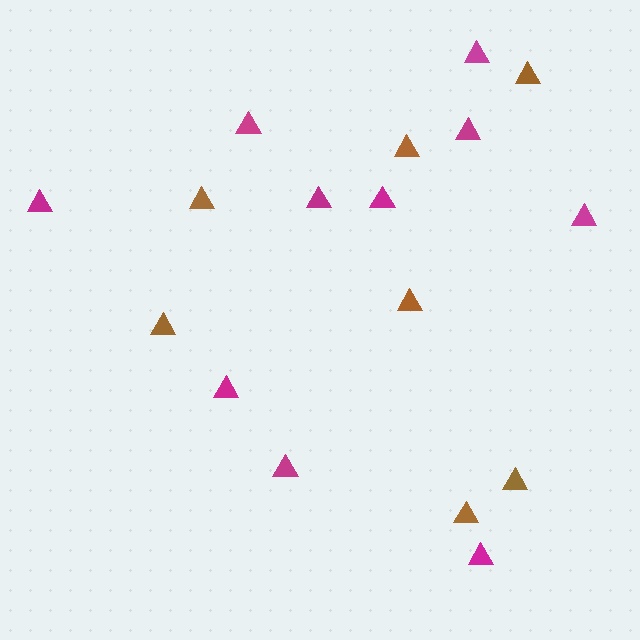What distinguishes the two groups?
There are 2 groups: one group of brown triangles (7) and one group of magenta triangles (10).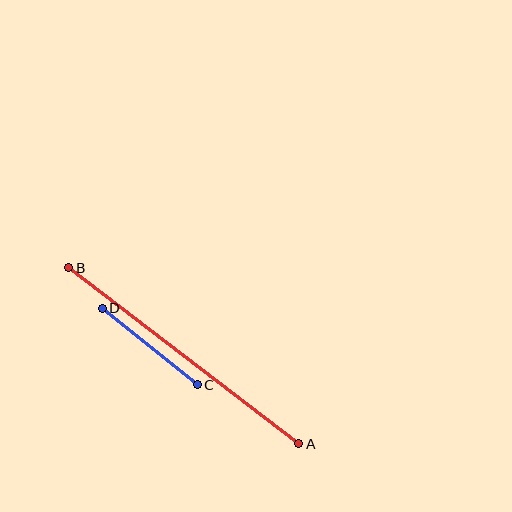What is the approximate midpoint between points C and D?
The midpoint is at approximately (150, 346) pixels.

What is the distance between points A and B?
The distance is approximately 290 pixels.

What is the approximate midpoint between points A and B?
The midpoint is at approximately (184, 356) pixels.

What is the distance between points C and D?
The distance is approximately 122 pixels.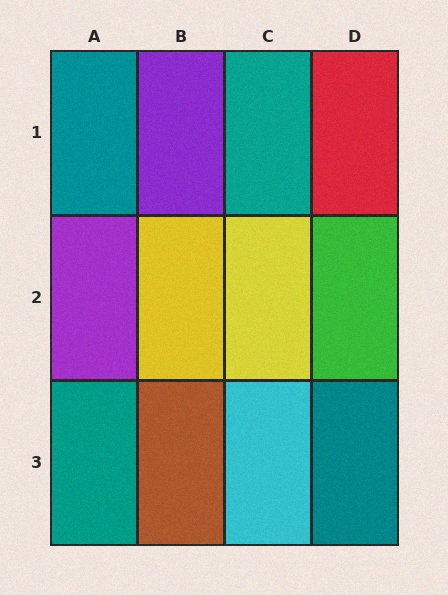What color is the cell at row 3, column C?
Cyan.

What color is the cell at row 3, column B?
Brown.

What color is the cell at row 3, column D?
Teal.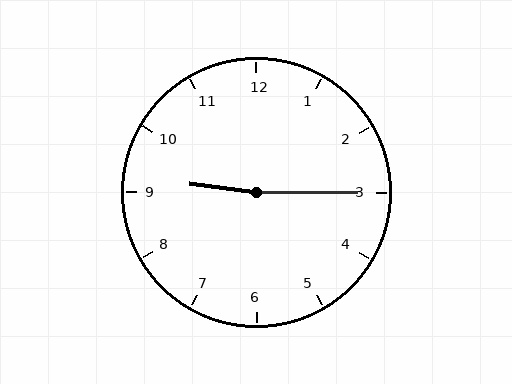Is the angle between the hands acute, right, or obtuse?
It is obtuse.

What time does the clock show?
9:15.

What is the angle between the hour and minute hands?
Approximately 172 degrees.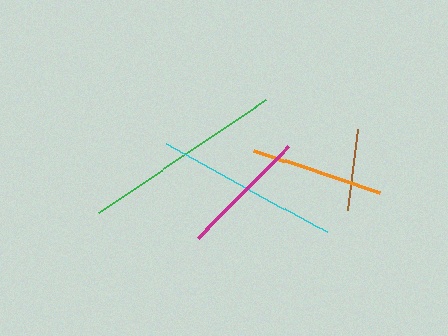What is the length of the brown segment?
The brown segment is approximately 81 pixels long.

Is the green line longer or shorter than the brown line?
The green line is longer than the brown line.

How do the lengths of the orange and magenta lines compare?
The orange and magenta lines are approximately the same length.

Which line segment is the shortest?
The brown line is the shortest at approximately 81 pixels.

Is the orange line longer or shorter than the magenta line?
The orange line is longer than the magenta line.